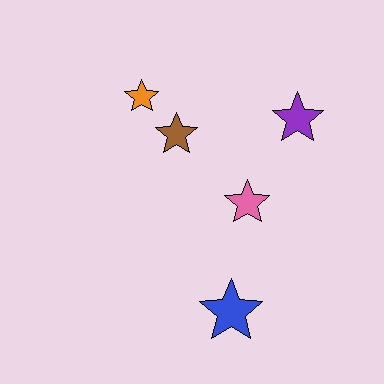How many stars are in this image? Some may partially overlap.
There are 5 stars.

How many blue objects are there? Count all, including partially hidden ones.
There is 1 blue object.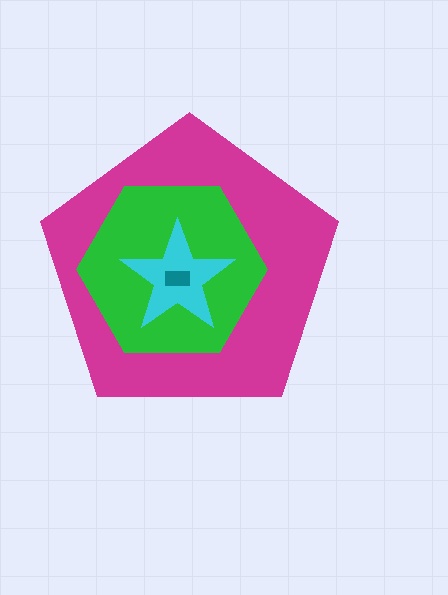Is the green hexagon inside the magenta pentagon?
Yes.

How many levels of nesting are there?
4.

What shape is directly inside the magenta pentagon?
The green hexagon.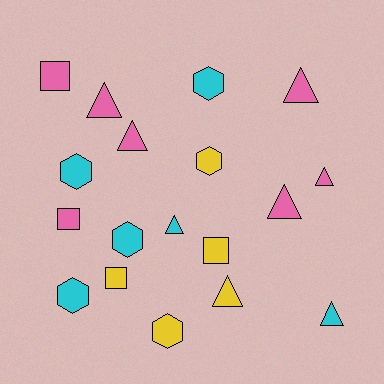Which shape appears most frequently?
Triangle, with 8 objects.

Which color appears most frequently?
Pink, with 7 objects.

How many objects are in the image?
There are 18 objects.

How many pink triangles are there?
There are 5 pink triangles.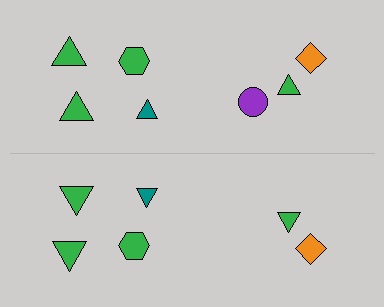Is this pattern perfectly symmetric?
No, the pattern is not perfectly symmetric. A purple circle is missing from the bottom side.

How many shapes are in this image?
There are 13 shapes in this image.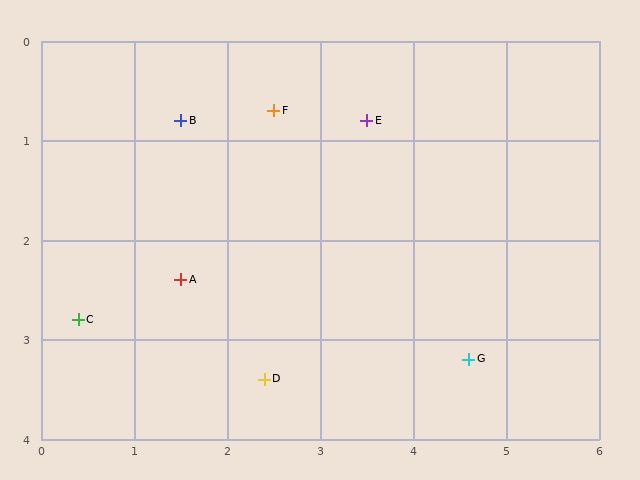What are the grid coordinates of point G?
Point G is at approximately (4.6, 3.2).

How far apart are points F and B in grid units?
Points F and B are about 1.0 grid units apart.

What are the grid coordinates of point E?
Point E is at approximately (3.5, 0.8).